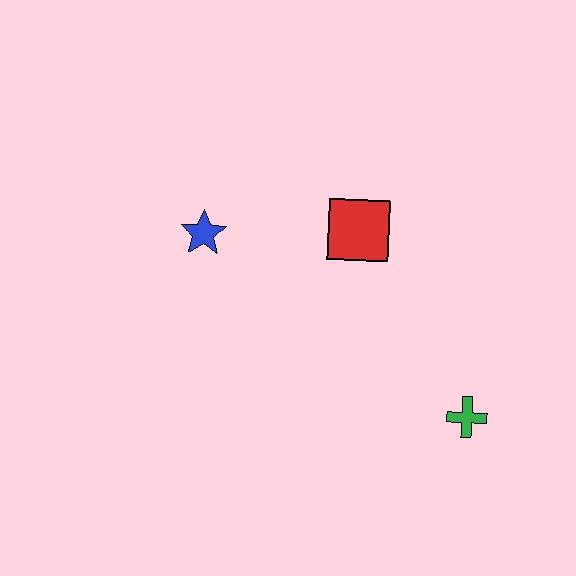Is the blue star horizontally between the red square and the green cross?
No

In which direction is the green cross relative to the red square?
The green cross is below the red square.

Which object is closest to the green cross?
The red square is closest to the green cross.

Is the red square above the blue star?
Yes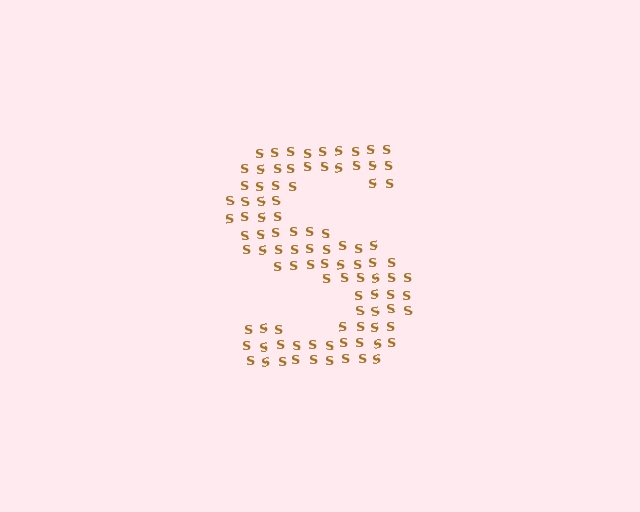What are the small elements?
The small elements are letter S's.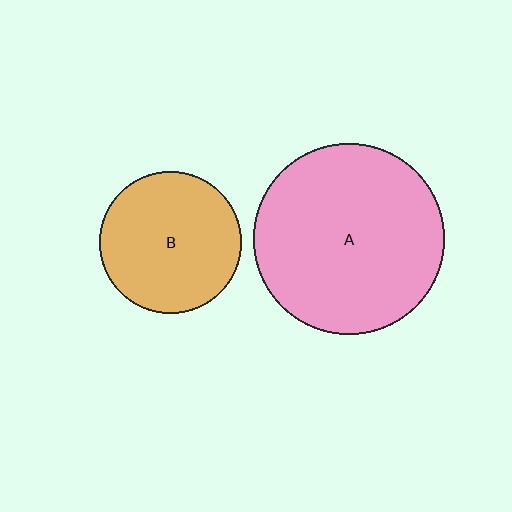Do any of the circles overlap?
No, none of the circles overlap.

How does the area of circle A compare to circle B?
Approximately 1.8 times.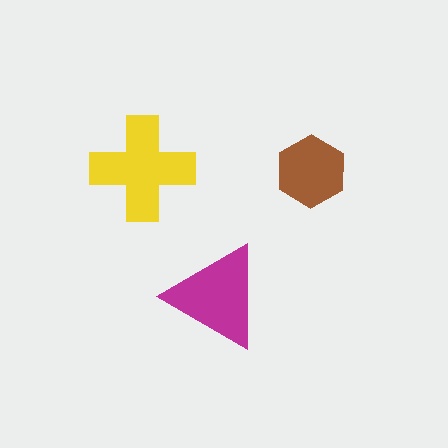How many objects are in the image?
There are 3 objects in the image.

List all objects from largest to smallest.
The yellow cross, the magenta triangle, the brown hexagon.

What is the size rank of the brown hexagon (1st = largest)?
3rd.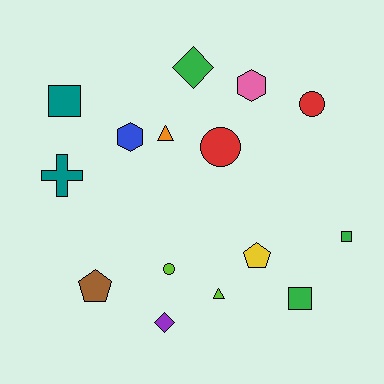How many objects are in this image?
There are 15 objects.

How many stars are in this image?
There are no stars.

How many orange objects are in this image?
There is 1 orange object.